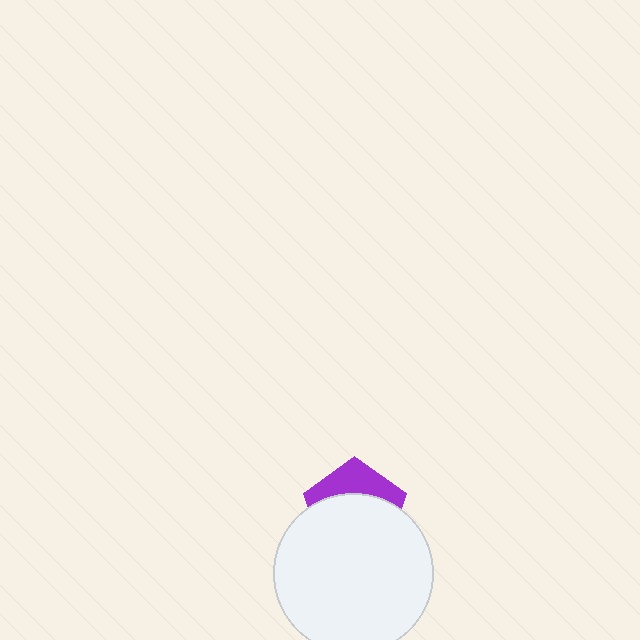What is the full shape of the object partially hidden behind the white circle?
The partially hidden object is a purple pentagon.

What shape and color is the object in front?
The object in front is a white circle.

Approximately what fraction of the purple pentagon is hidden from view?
Roughly 66% of the purple pentagon is hidden behind the white circle.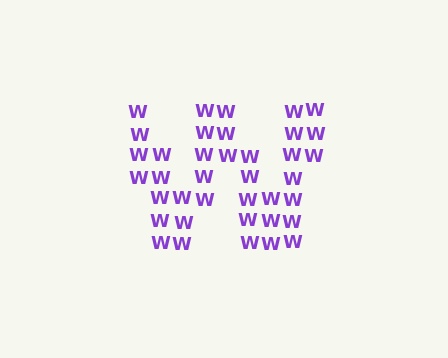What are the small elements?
The small elements are letter W's.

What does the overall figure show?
The overall figure shows the letter W.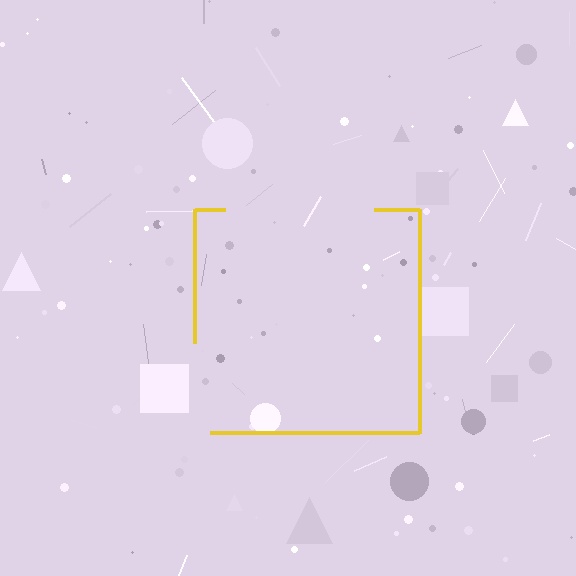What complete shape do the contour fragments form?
The contour fragments form a square.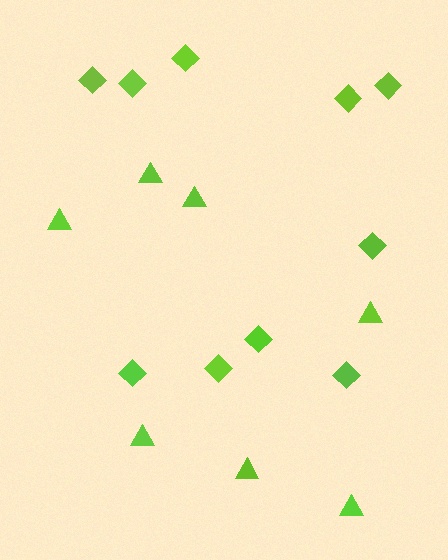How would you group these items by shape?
There are 2 groups: one group of diamonds (10) and one group of triangles (7).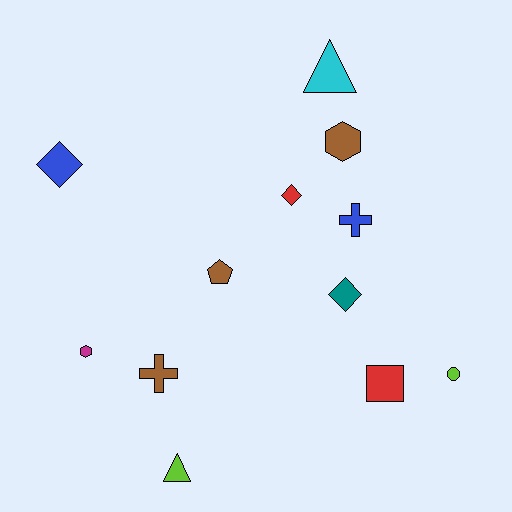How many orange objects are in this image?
There are no orange objects.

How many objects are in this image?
There are 12 objects.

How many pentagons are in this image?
There is 1 pentagon.